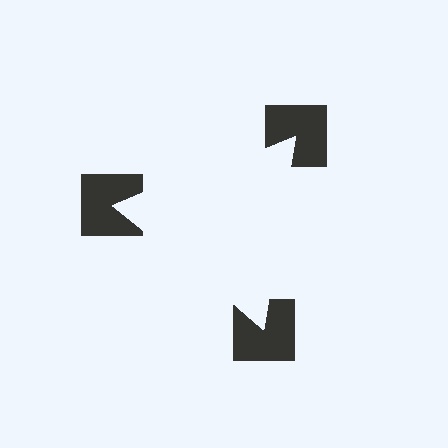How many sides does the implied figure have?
3 sides.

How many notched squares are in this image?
There are 3 — one at each vertex of the illusory triangle.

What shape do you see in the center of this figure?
An illusory triangle — its edges are inferred from the aligned wedge cuts in the notched squares, not physically drawn.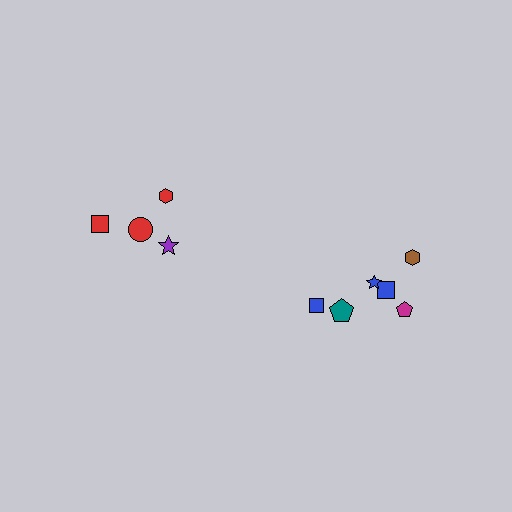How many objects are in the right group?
There are 6 objects.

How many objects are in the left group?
There are 4 objects.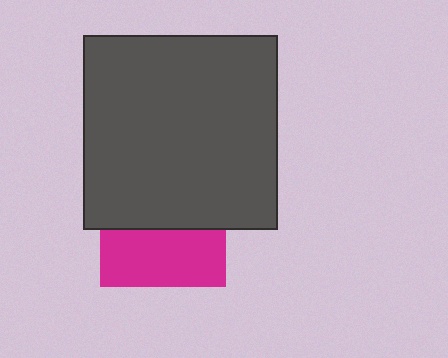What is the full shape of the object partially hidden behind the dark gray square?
The partially hidden object is a magenta square.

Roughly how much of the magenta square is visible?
About half of it is visible (roughly 46%).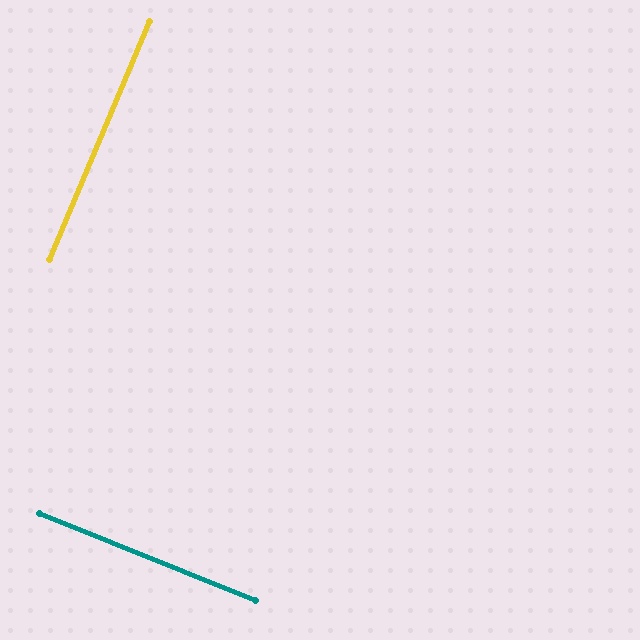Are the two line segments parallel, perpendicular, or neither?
Perpendicular — they meet at approximately 89°.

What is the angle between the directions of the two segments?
Approximately 89 degrees.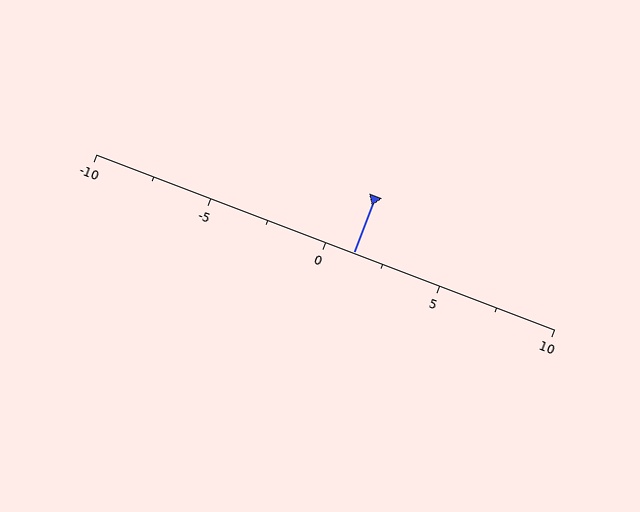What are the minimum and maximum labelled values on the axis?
The axis runs from -10 to 10.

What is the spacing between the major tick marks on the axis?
The major ticks are spaced 5 apart.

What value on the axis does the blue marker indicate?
The marker indicates approximately 1.2.